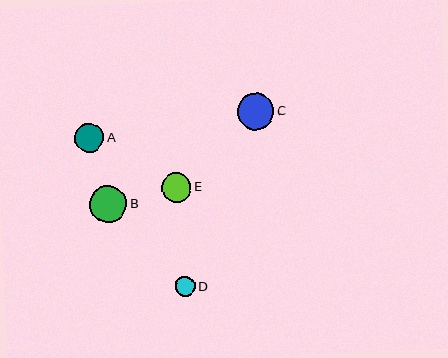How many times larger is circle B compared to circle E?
Circle B is approximately 1.2 times the size of circle E.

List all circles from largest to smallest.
From largest to smallest: B, C, E, A, D.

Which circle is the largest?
Circle B is the largest with a size of approximately 37 pixels.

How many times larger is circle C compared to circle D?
Circle C is approximately 1.9 times the size of circle D.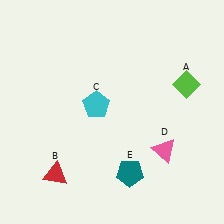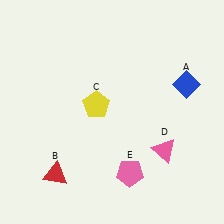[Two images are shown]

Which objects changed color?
A changed from lime to blue. C changed from cyan to yellow. E changed from teal to pink.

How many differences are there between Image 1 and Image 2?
There are 3 differences between the two images.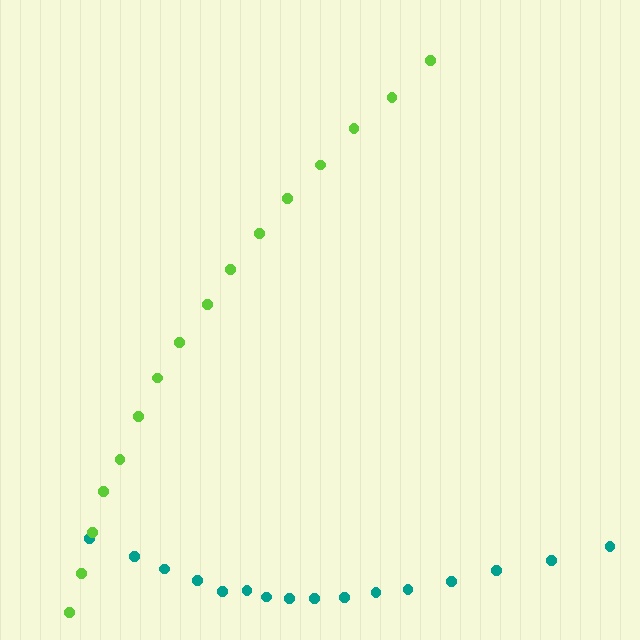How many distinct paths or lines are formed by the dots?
There are 2 distinct paths.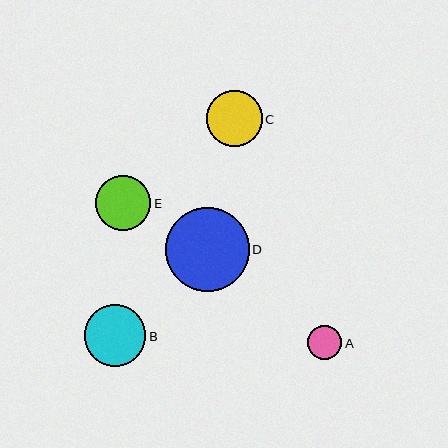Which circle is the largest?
Circle D is the largest with a size of approximately 84 pixels.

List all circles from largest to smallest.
From largest to smallest: D, B, C, E, A.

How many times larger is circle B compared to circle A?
Circle B is approximately 1.8 times the size of circle A.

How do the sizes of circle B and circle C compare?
Circle B and circle C are approximately the same size.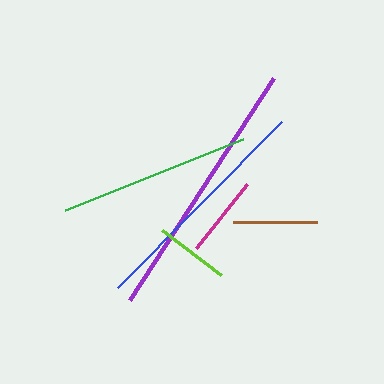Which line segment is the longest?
The purple line is the longest at approximately 264 pixels.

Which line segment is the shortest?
The lime line is the shortest at approximately 74 pixels.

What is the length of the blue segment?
The blue segment is approximately 233 pixels long.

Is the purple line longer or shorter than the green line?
The purple line is longer than the green line.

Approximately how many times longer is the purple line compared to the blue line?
The purple line is approximately 1.1 times the length of the blue line.